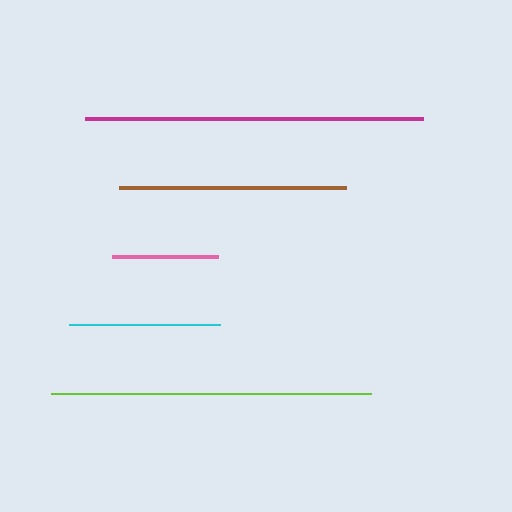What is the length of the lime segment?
The lime segment is approximately 320 pixels long.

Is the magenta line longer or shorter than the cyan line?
The magenta line is longer than the cyan line.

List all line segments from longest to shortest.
From longest to shortest: magenta, lime, brown, cyan, pink.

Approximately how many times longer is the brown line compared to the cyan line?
The brown line is approximately 1.5 times the length of the cyan line.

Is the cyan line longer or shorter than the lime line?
The lime line is longer than the cyan line.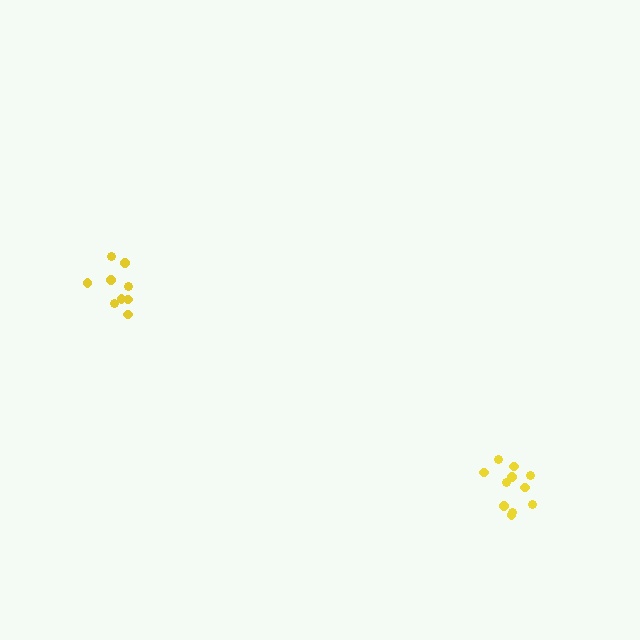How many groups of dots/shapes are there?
There are 2 groups.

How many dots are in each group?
Group 1: 9 dots, Group 2: 11 dots (20 total).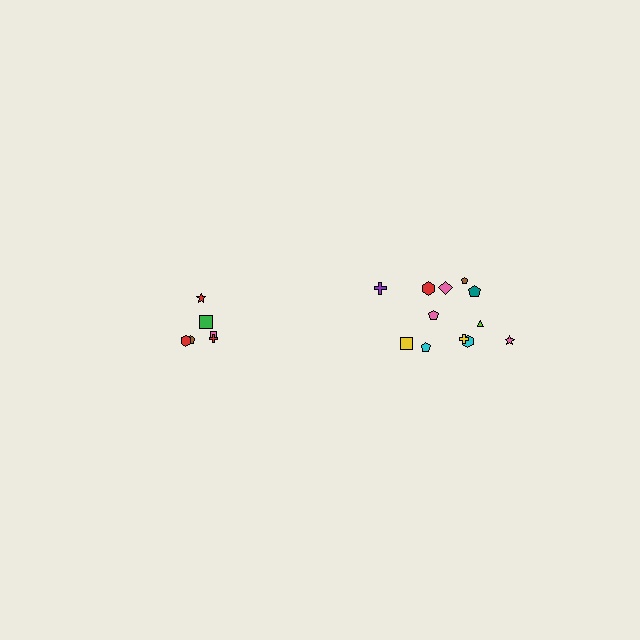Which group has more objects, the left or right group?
The right group.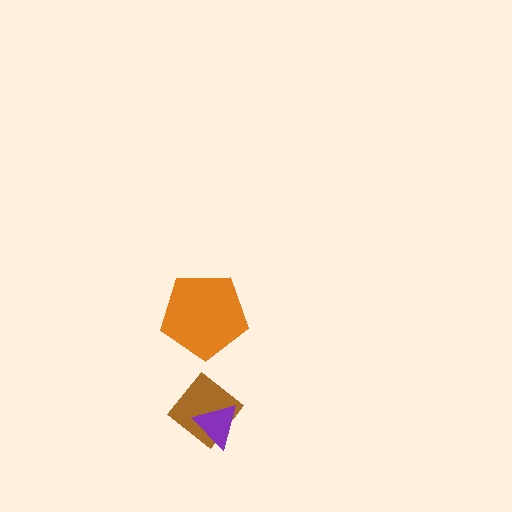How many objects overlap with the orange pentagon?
0 objects overlap with the orange pentagon.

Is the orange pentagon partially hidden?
No, no other shape covers it.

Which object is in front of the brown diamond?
The purple triangle is in front of the brown diamond.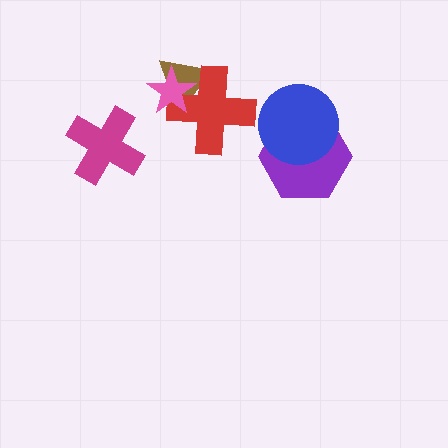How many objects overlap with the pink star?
2 objects overlap with the pink star.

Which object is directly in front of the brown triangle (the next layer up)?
The red cross is directly in front of the brown triangle.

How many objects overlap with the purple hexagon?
1 object overlaps with the purple hexagon.